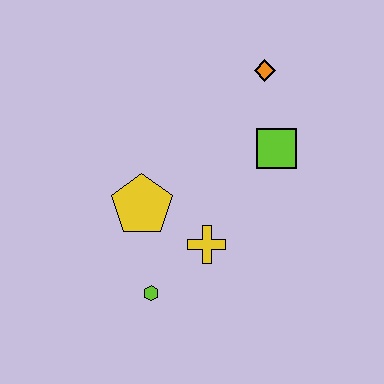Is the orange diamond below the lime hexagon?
No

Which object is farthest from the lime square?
The lime hexagon is farthest from the lime square.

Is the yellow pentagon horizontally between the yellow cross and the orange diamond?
No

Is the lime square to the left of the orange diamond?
No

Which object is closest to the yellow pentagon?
The yellow cross is closest to the yellow pentagon.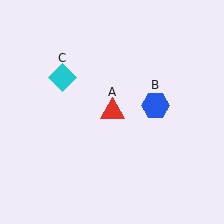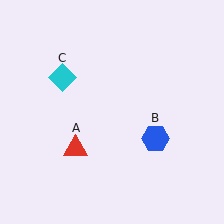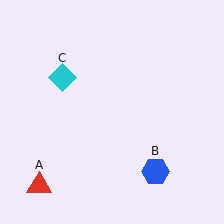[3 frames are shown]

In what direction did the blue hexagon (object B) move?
The blue hexagon (object B) moved down.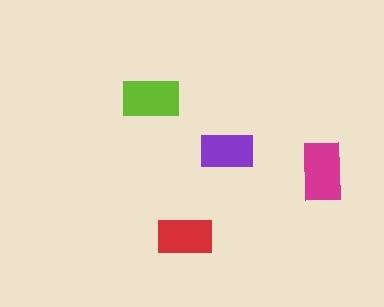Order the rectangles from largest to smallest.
the magenta one, the lime one, the red one, the purple one.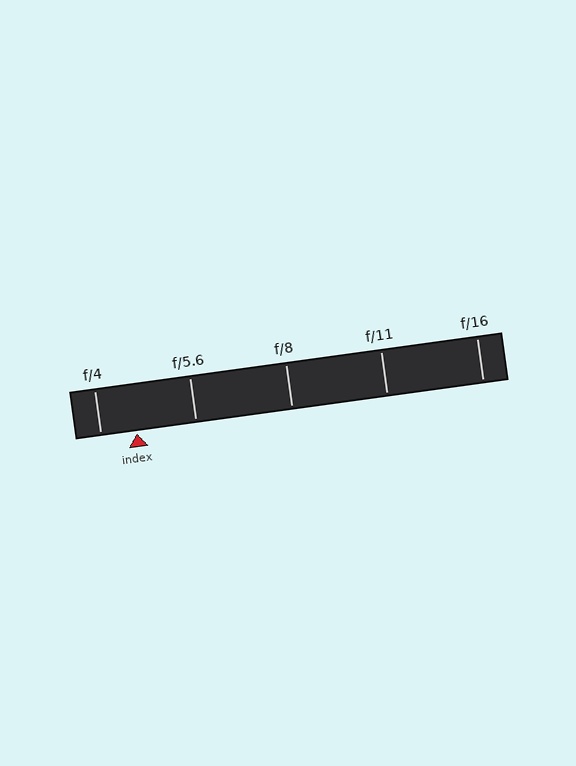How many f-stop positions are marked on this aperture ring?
There are 5 f-stop positions marked.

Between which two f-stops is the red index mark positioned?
The index mark is between f/4 and f/5.6.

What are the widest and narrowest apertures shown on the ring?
The widest aperture shown is f/4 and the narrowest is f/16.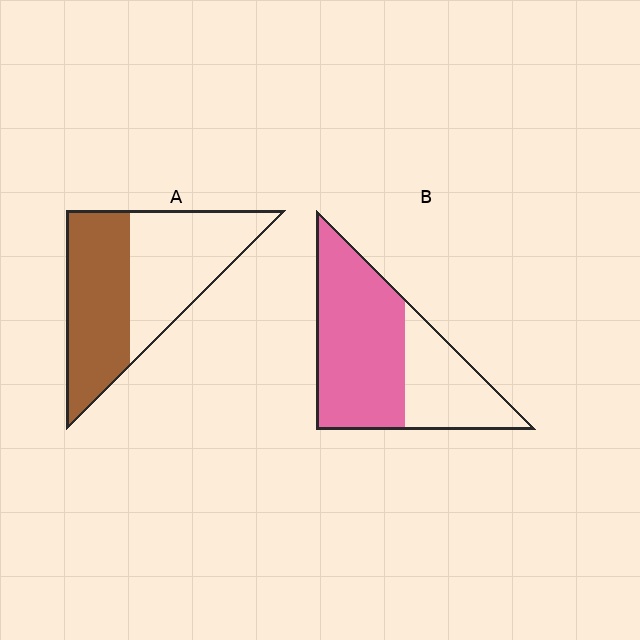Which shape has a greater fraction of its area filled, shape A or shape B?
Shape B.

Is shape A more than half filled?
Roughly half.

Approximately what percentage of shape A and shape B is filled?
A is approximately 50% and B is approximately 65%.